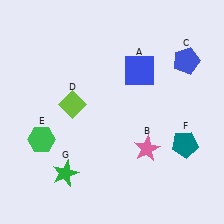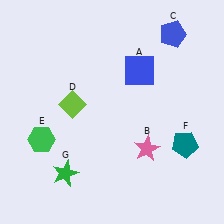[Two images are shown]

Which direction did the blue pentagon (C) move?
The blue pentagon (C) moved up.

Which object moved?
The blue pentagon (C) moved up.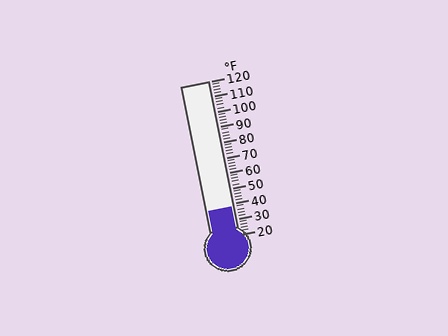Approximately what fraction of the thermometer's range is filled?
The thermometer is filled to approximately 20% of its range.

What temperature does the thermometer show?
The thermometer shows approximately 38°F.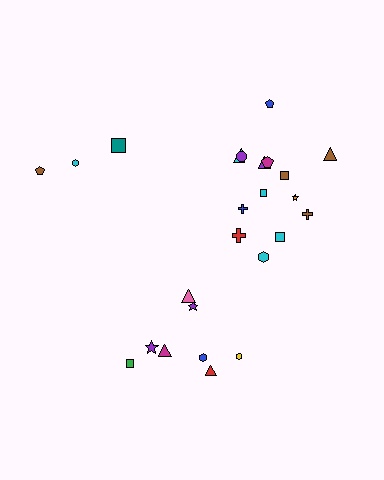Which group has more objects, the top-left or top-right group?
The top-right group.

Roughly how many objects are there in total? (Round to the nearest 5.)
Roughly 25 objects in total.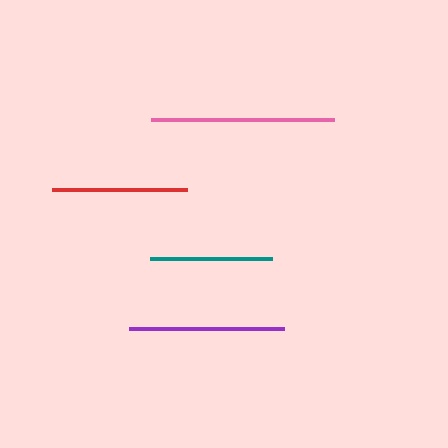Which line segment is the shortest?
The teal line is the shortest at approximately 123 pixels.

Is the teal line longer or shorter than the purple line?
The purple line is longer than the teal line.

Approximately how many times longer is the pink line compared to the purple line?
The pink line is approximately 1.2 times the length of the purple line.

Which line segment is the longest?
The pink line is the longest at approximately 183 pixels.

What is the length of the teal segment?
The teal segment is approximately 123 pixels long.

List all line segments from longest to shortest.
From longest to shortest: pink, purple, red, teal.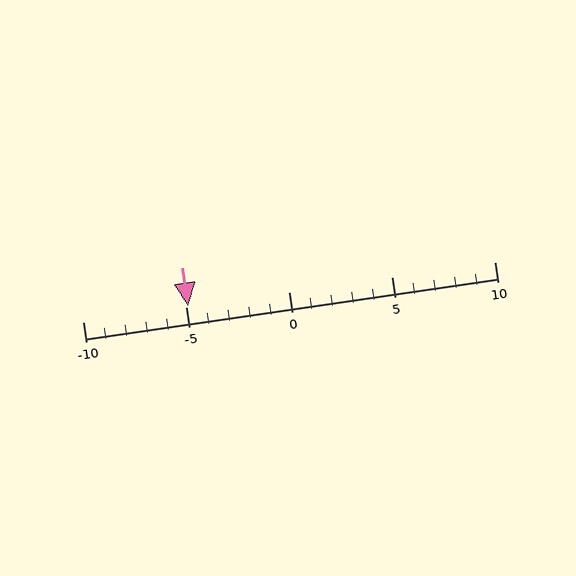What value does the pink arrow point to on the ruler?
The pink arrow points to approximately -5.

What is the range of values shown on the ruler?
The ruler shows values from -10 to 10.